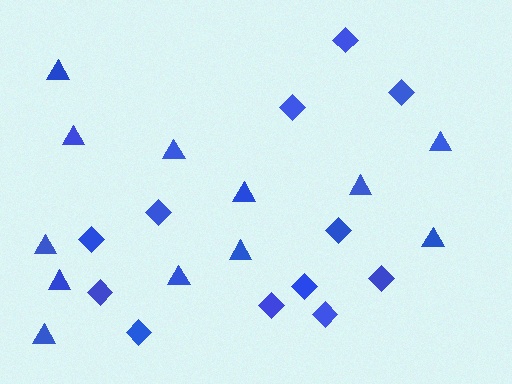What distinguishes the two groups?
There are 2 groups: one group of diamonds (12) and one group of triangles (12).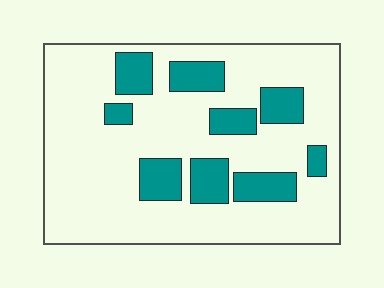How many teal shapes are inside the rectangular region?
9.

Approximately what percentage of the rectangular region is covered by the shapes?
Approximately 20%.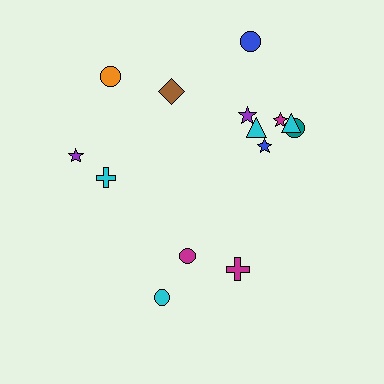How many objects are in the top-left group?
There are 4 objects.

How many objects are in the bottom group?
There are 3 objects.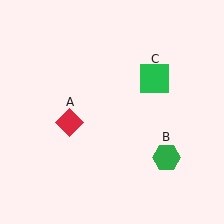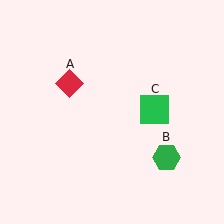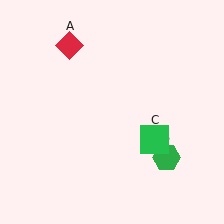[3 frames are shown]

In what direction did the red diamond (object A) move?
The red diamond (object A) moved up.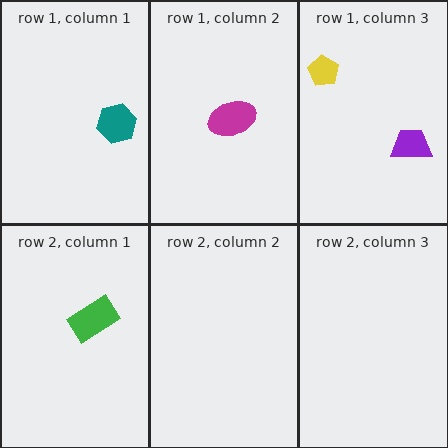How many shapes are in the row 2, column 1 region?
1.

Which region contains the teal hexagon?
The row 1, column 1 region.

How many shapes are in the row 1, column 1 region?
1.